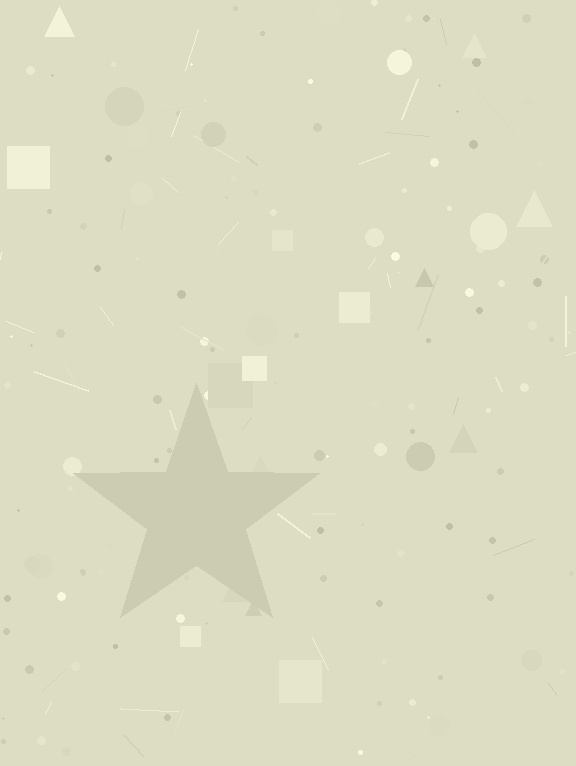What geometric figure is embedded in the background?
A star is embedded in the background.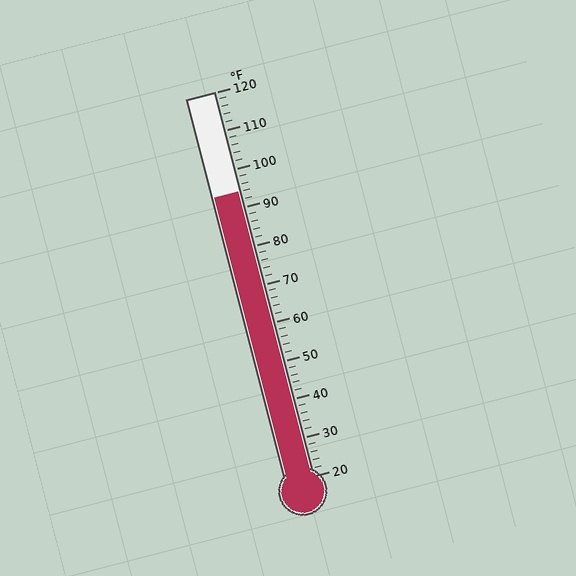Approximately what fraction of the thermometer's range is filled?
The thermometer is filled to approximately 75% of its range.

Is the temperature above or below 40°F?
The temperature is above 40°F.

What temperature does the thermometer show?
The thermometer shows approximately 94°F.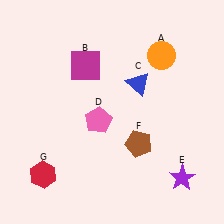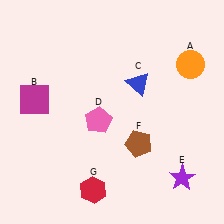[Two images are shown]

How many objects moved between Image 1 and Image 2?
3 objects moved between the two images.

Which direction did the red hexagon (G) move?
The red hexagon (G) moved right.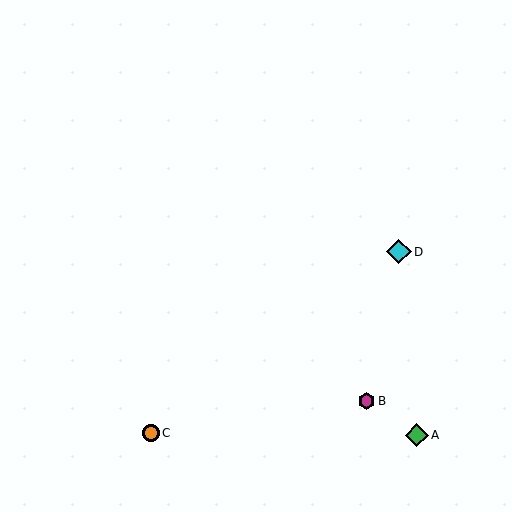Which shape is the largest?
The cyan diamond (labeled D) is the largest.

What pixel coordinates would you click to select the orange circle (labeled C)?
Click at (151, 433) to select the orange circle C.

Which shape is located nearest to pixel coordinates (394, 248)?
The cyan diamond (labeled D) at (399, 252) is nearest to that location.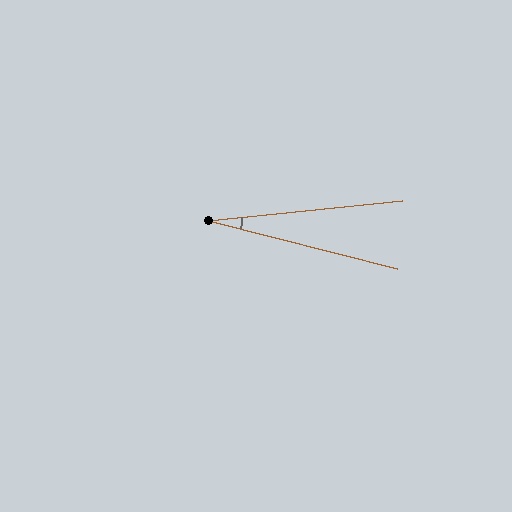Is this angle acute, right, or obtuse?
It is acute.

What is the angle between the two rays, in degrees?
Approximately 20 degrees.